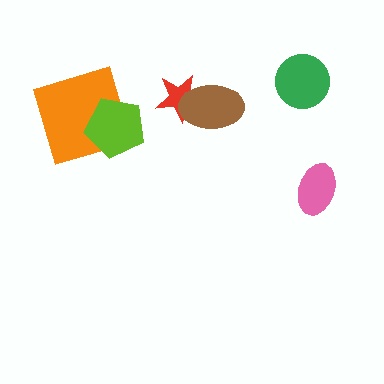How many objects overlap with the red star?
1 object overlaps with the red star.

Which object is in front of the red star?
The brown ellipse is in front of the red star.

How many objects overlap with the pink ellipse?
0 objects overlap with the pink ellipse.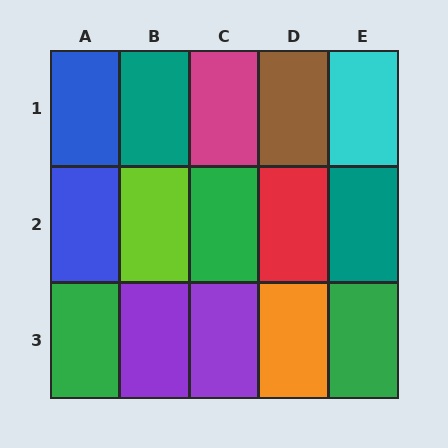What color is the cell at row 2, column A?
Blue.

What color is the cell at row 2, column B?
Lime.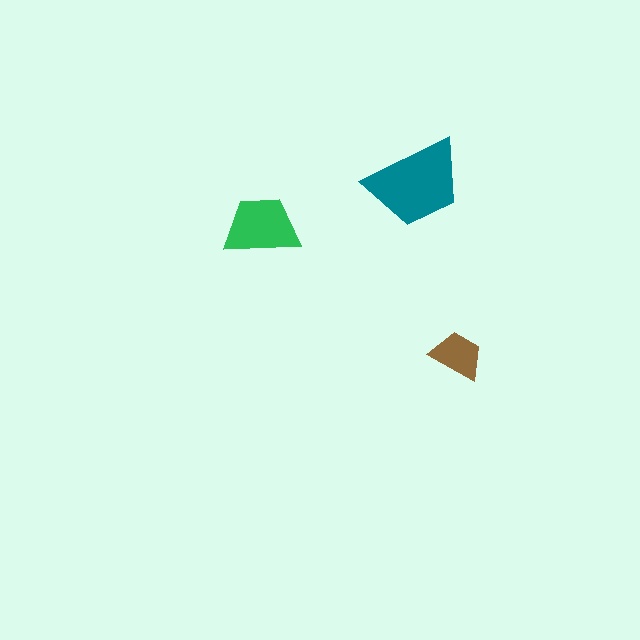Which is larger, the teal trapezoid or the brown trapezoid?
The teal one.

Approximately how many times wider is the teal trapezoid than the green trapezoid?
About 1.5 times wider.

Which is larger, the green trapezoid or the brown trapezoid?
The green one.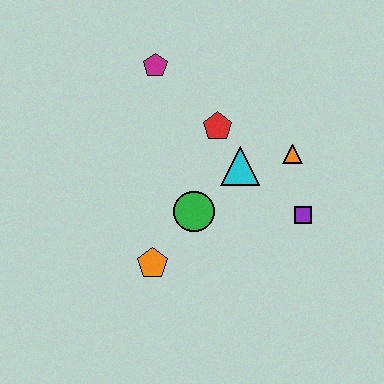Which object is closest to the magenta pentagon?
The red pentagon is closest to the magenta pentagon.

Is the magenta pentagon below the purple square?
No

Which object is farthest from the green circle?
The magenta pentagon is farthest from the green circle.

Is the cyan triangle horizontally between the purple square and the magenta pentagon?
Yes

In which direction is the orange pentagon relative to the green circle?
The orange pentagon is below the green circle.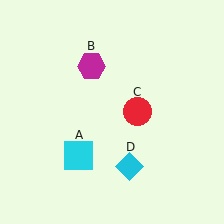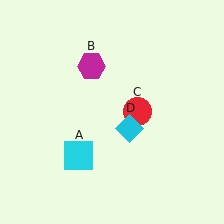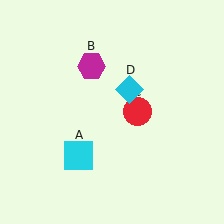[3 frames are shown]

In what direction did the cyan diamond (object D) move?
The cyan diamond (object D) moved up.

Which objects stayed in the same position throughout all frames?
Cyan square (object A) and magenta hexagon (object B) and red circle (object C) remained stationary.